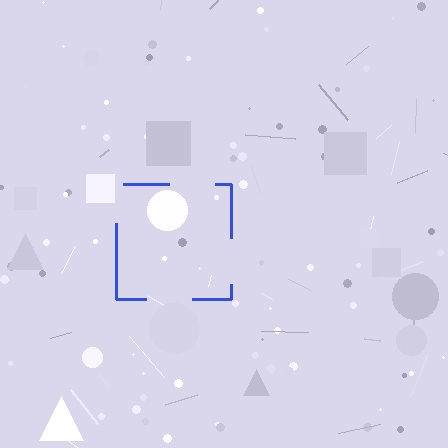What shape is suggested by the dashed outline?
The dashed outline suggests a square.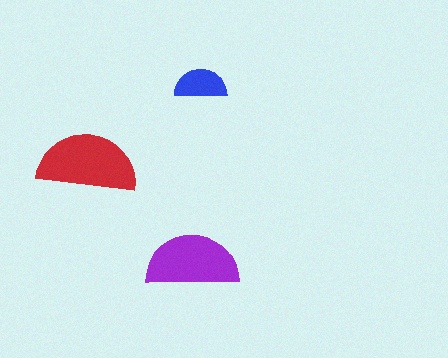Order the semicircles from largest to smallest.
the red one, the purple one, the blue one.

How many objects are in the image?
There are 3 objects in the image.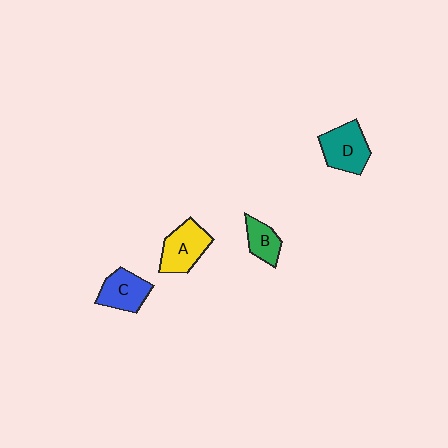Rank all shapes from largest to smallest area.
From largest to smallest: A (yellow), D (teal), C (blue), B (green).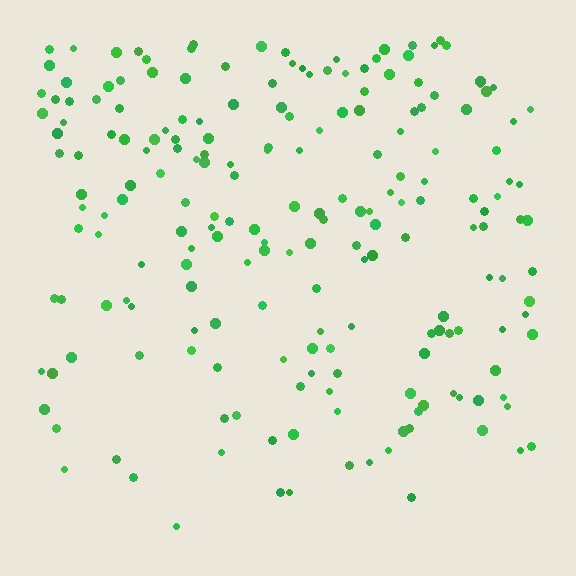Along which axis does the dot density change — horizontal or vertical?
Vertical.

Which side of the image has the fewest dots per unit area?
The bottom.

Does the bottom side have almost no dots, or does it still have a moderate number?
Still a moderate number, just noticeably fewer than the top.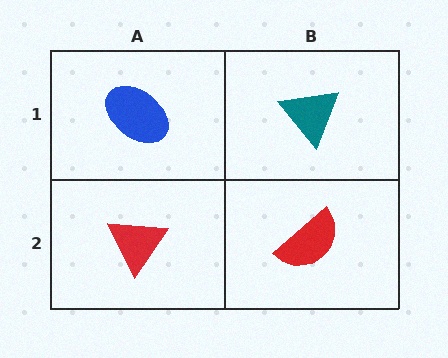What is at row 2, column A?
A red triangle.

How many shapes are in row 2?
2 shapes.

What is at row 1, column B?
A teal triangle.